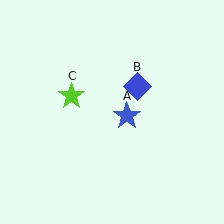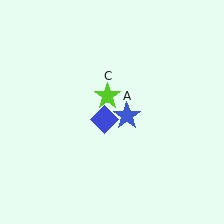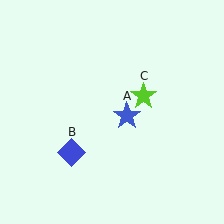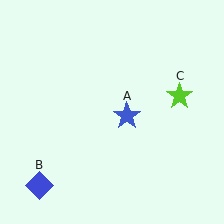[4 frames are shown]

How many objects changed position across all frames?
2 objects changed position: blue diamond (object B), lime star (object C).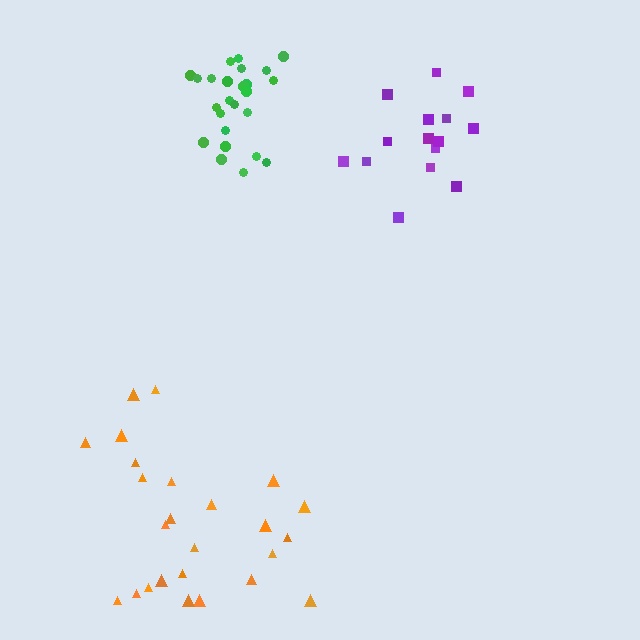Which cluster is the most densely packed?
Green.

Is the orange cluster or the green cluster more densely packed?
Green.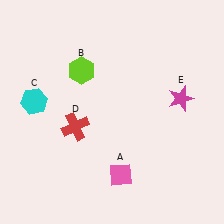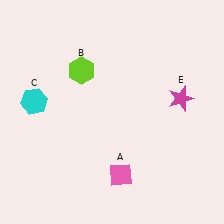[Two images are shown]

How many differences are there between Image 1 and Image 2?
There is 1 difference between the two images.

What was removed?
The red cross (D) was removed in Image 2.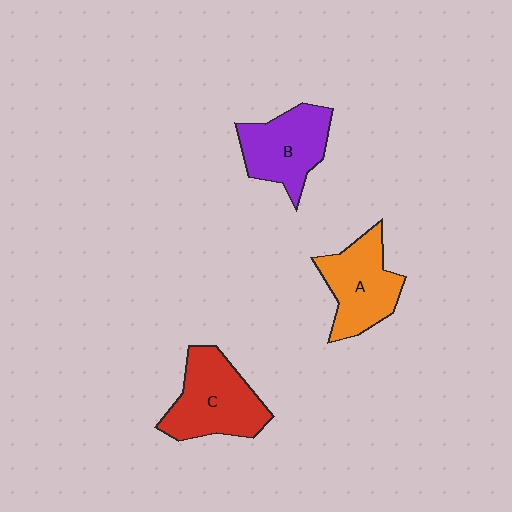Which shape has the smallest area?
Shape B (purple).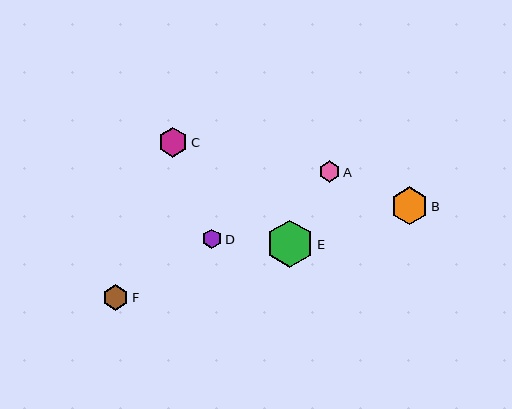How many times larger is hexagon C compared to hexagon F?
Hexagon C is approximately 1.2 times the size of hexagon F.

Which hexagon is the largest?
Hexagon E is the largest with a size of approximately 48 pixels.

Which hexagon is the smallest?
Hexagon D is the smallest with a size of approximately 20 pixels.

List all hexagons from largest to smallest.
From largest to smallest: E, B, C, F, A, D.